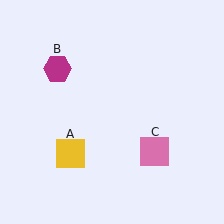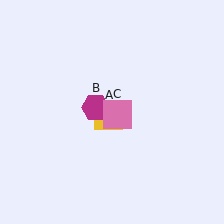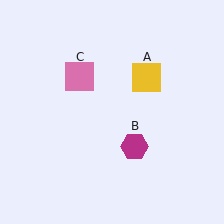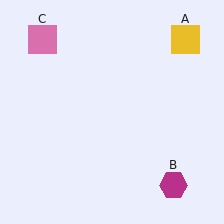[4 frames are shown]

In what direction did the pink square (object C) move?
The pink square (object C) moved up and to the left.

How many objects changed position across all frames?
3 objects changed position: yellow square (object A), magenta hexagon (object B), pink square (object C).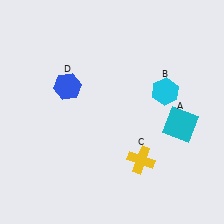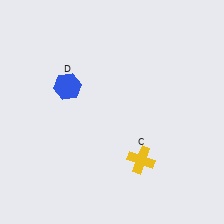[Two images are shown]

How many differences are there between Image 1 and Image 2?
There are 2 differences between the two images.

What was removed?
The cyan hexagon (B), the cyan square (A) were removed in Image 2.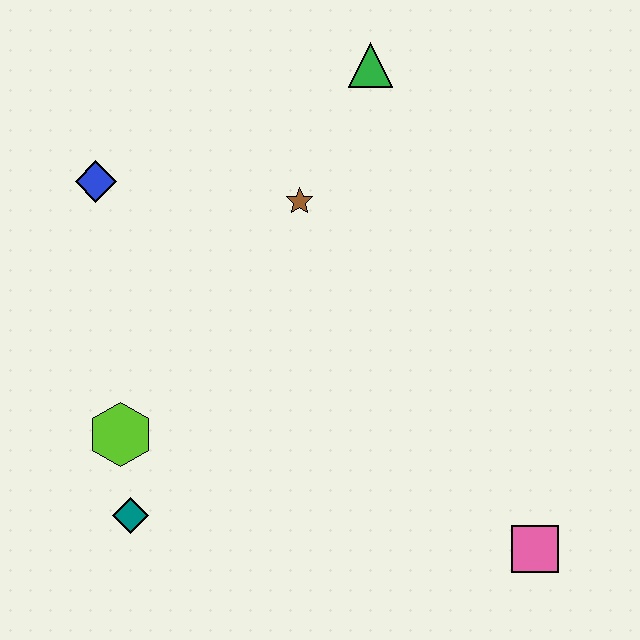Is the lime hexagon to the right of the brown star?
No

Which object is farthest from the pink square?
The blue diamond is farthest from the pink square.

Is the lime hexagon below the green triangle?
Yes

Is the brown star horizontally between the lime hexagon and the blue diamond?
No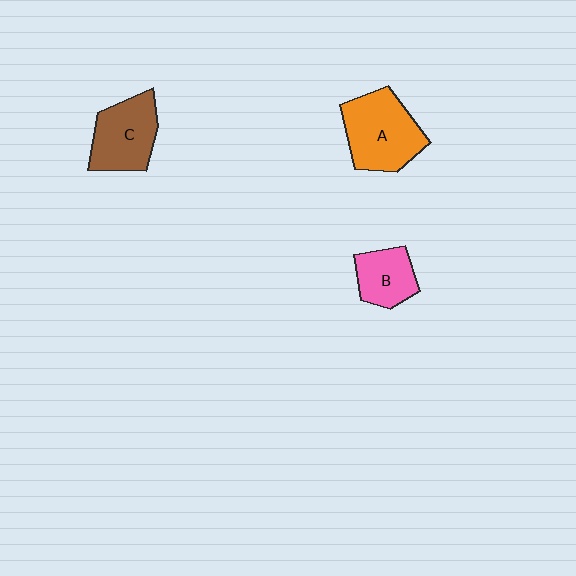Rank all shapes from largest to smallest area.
From largest to smallest: A (orange), C (brown), B (pink).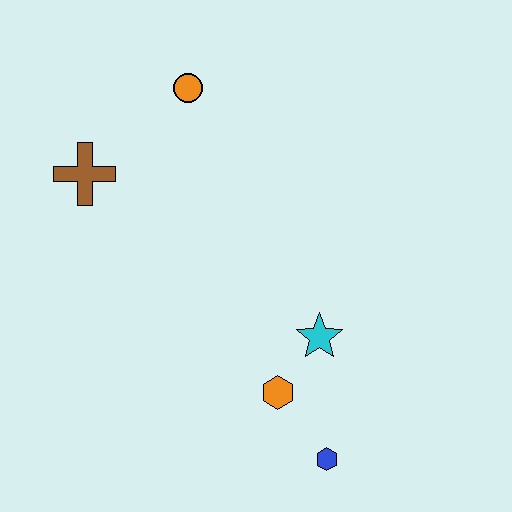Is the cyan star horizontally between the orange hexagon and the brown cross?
No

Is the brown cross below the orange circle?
Yes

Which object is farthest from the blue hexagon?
The orange circle is farthest from the blue hexagon.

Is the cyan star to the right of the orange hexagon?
Yes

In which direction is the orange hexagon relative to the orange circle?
The orange hexagon is below the orange circle.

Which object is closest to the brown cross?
The orange circle is closest to the brown cross.